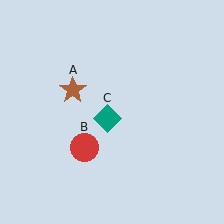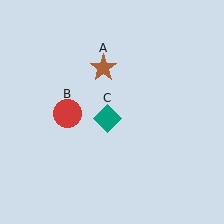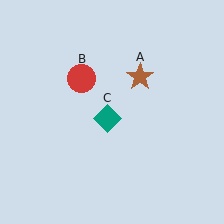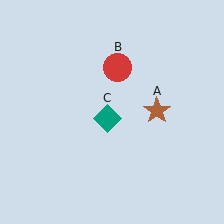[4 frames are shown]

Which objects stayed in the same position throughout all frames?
Teal diamond (object C) remained stationary.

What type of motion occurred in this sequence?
The brown star (object A), red circle (object B) rotated clockwise around the center of the scene.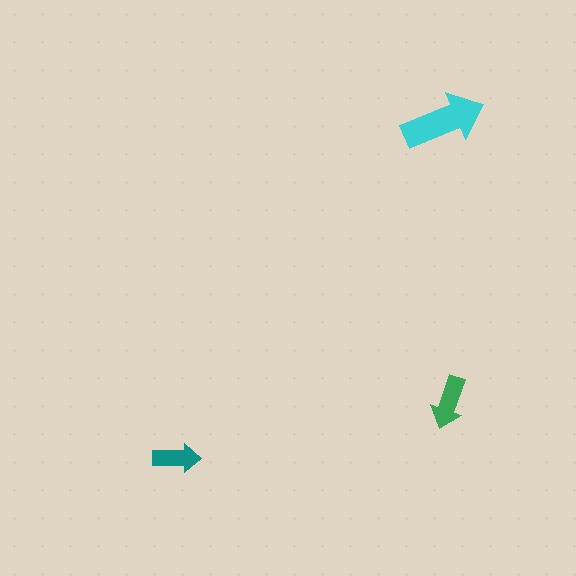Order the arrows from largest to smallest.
the cyan one, the green one, the teal one.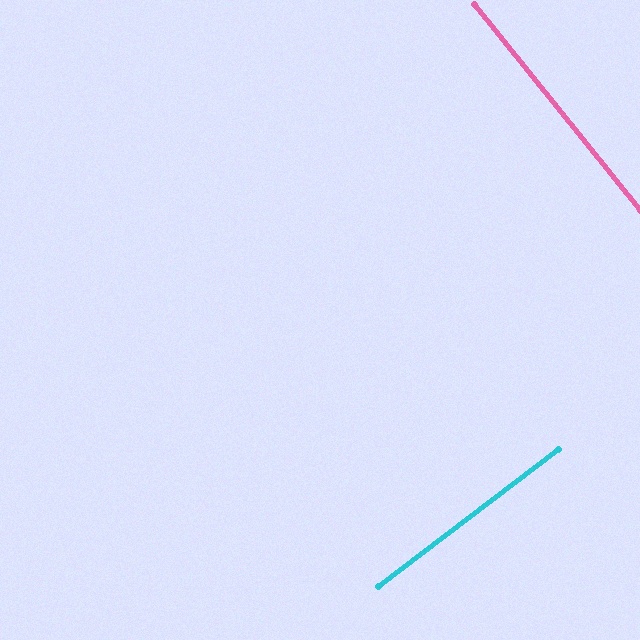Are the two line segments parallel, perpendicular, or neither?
Perpendicular — they meet at approximately 88°.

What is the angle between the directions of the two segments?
Approximately 88 degrees.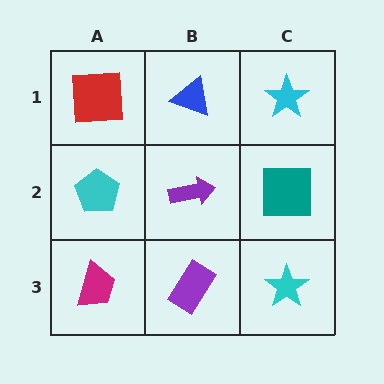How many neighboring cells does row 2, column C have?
3.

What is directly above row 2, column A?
A red square.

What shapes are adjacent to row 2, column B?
A blue triangle (row 1, column B), a purple rectangle (row 3, column B), a cyan pentagon (row 2, column A), a teal square (row 2, column C).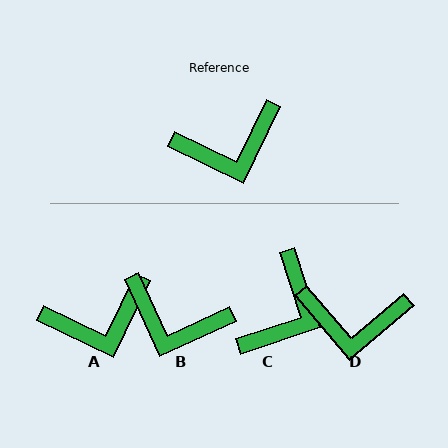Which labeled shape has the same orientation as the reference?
A.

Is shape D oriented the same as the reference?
No, it is off by about 24 degrees.